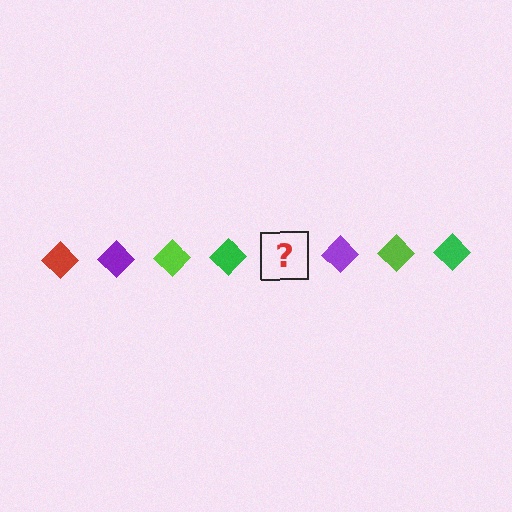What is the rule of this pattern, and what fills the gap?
The rule is that the pattern cycles through red, purple, lime, green diamonds. The gap should be filled with a red diamond.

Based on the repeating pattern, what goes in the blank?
The blank should be a red diamond.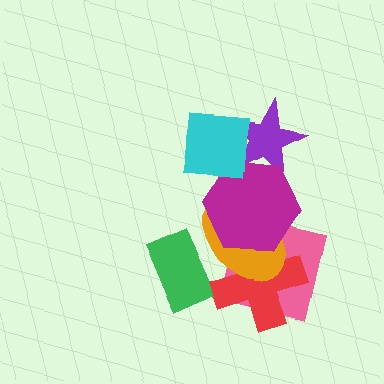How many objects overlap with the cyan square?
2 objects overlap with the cyan square.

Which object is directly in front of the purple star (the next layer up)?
The magenta hexagon is directly in front of the purple star.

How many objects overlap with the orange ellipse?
4 objects overlap with the orange ellipse.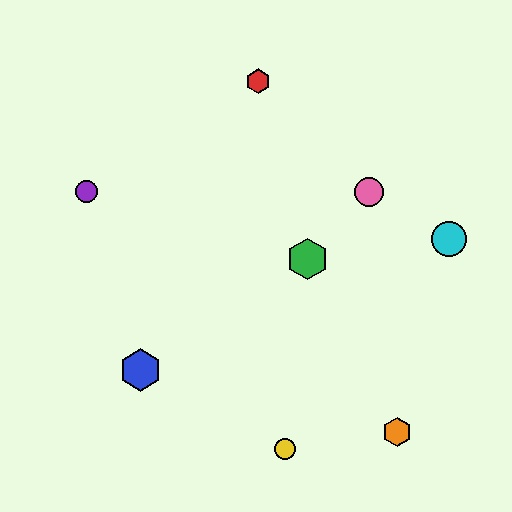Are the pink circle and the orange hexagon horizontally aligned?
No, the pink circle is at y≈192 and the orange hexagon is at y≈432.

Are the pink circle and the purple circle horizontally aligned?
Yes, both are at y≈192.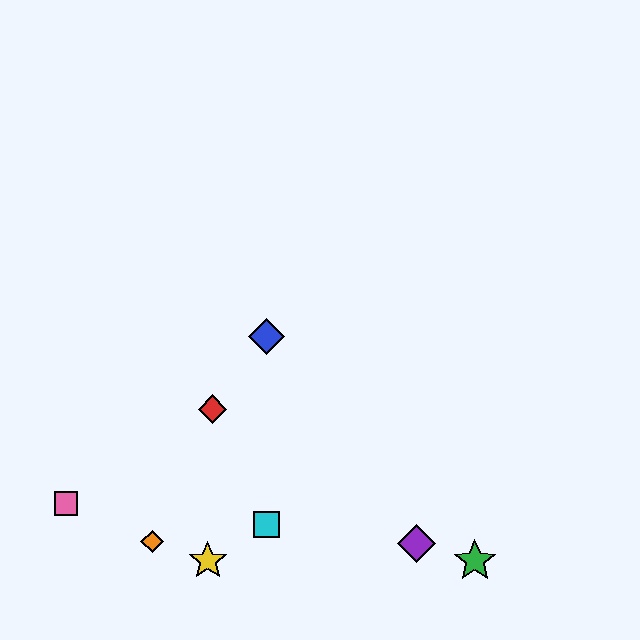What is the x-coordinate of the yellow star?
The yellow star is at x≈208.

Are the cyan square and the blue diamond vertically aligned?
Yes, both are at x≈267.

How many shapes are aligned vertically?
2 shapes (the blue diamond, the cyan square) are aligned vertically.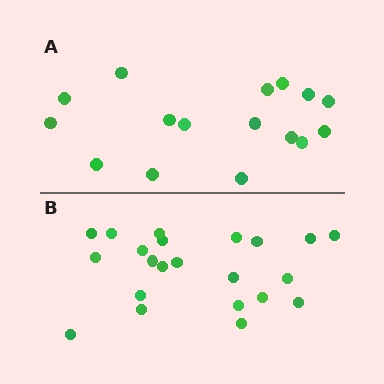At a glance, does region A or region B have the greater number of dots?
Region B (the bottom region) has more dots.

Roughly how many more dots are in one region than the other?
Region B has about 6 more dots than region A.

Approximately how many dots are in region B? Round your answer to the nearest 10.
About 20 dots. (The exact count is 22, which rounds to 20.)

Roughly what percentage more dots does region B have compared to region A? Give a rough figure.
About 40% more.